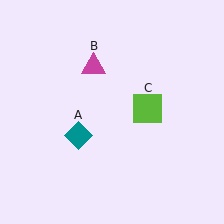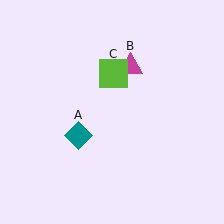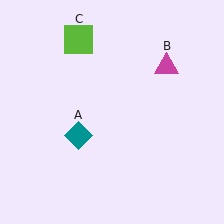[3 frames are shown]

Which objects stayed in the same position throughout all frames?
Teal diamond (object A) remained stationary.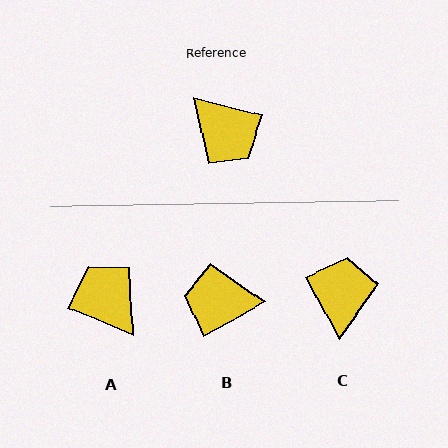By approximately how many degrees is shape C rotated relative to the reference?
Approximately 133 degrees counter-clockwise.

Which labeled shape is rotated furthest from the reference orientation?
A, about 171 degrees away.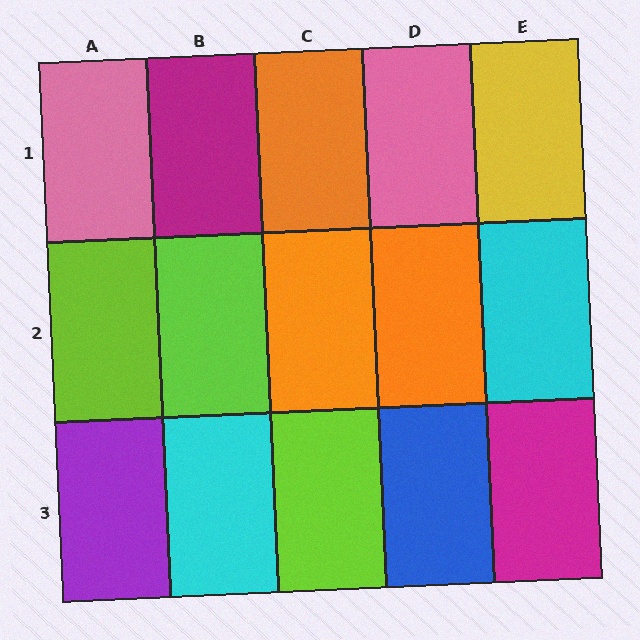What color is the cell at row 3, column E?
Magenta.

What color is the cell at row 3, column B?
Cyan.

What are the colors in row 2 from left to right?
Lime, lime, orange, orange, cyan.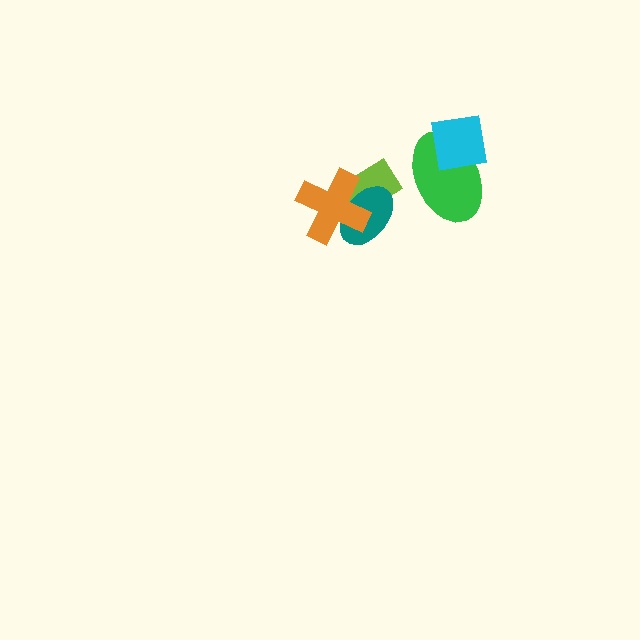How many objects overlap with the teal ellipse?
2 objects overlap with the teal ellipse.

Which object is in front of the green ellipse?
The cyan square is in front of the green ellipse.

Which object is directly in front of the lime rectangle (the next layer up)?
The teal ellipse is directly in front of the lime rectangle.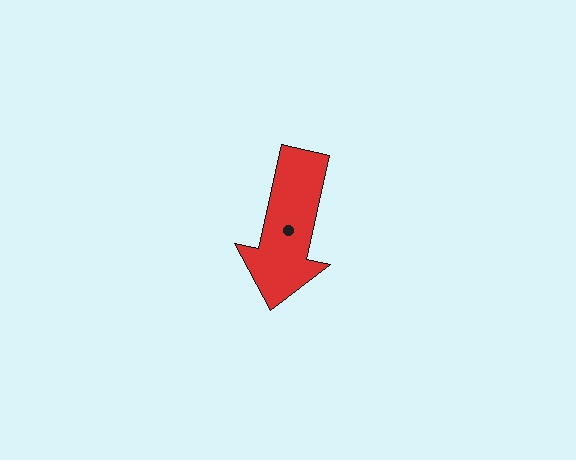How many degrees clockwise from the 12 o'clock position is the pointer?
Approximately 192 degrees.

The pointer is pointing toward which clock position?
Roughly 6 o'clock.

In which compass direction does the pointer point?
South.